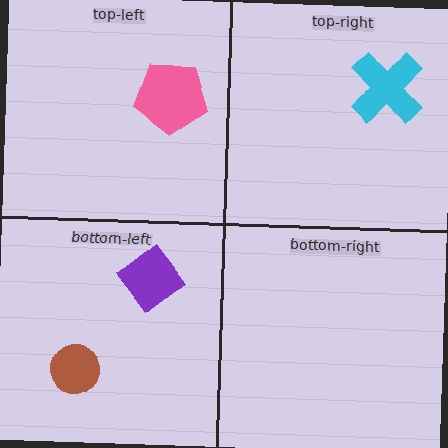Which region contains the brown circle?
The bottom-left region.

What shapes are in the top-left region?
The pink pentagon.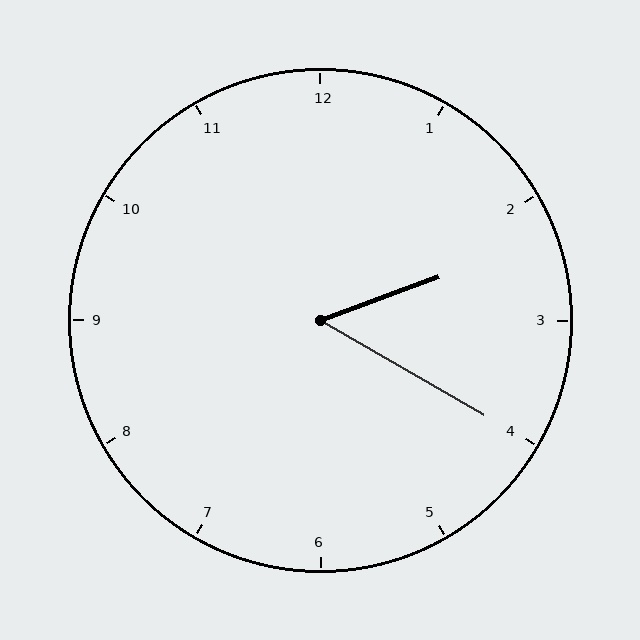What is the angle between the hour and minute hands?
Approximately 50 degrees.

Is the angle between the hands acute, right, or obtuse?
It is acute.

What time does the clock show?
2:20.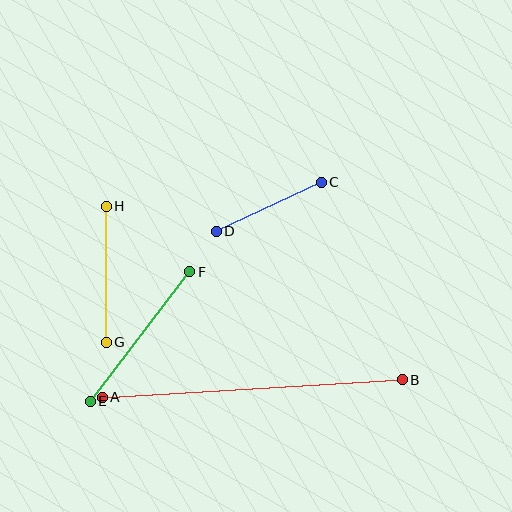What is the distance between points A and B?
The distance is approximately 301 pixels.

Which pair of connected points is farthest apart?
Points A and B are farthest apart.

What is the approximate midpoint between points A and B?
The midpoint is at approximately (252, 388) pixels.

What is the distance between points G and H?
The distance is approximately 136 pixels.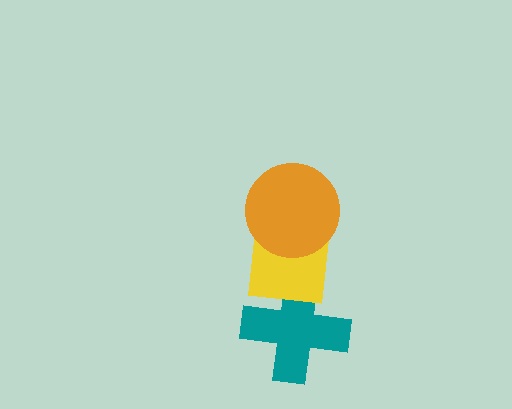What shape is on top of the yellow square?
The orange circle is on top of the yellow square.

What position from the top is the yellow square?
The yellow square is 2nd from the top.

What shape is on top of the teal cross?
The yellow square is on top of the teal cross.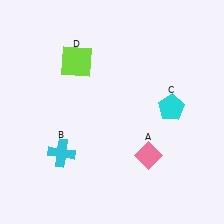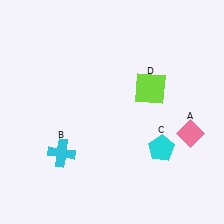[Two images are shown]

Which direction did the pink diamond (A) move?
The pink diamond (A) moved right.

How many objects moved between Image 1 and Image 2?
3 objects moved between the two images.